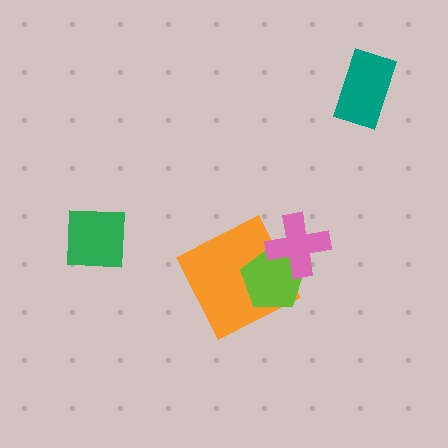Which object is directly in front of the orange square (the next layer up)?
The lime pentagon is directly in front of the orange square.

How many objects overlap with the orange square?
2 objects overlap with the orange square.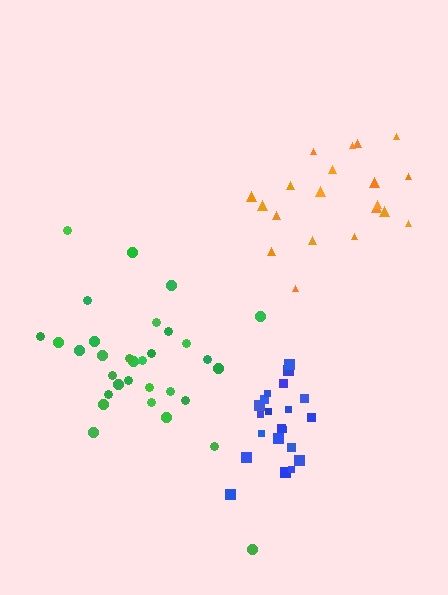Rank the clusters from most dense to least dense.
blue, green, orange.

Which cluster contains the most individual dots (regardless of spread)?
Green (32).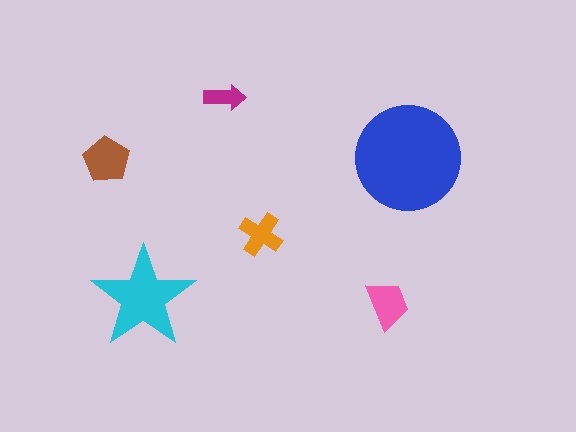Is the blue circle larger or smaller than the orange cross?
Larger.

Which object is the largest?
The blue circle.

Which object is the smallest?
The magenta arrow.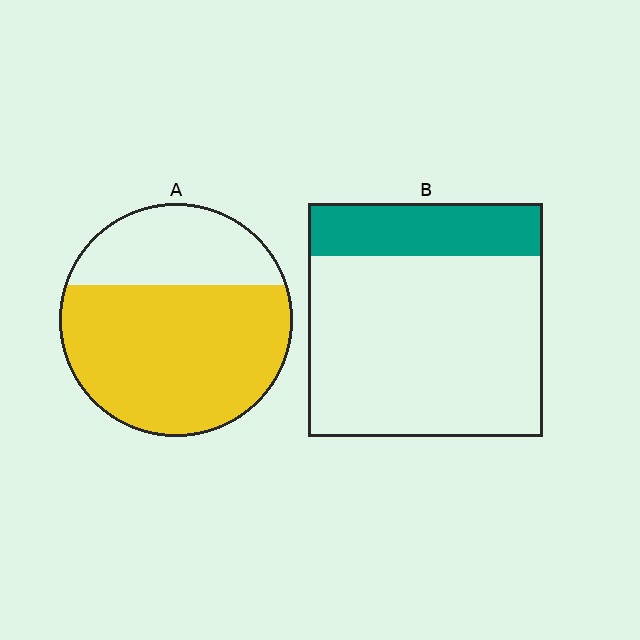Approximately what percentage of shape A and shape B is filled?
A is approximately 70% and B is approximately 25%.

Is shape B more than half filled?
No.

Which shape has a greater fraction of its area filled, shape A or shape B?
Shape A.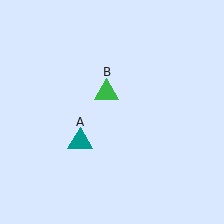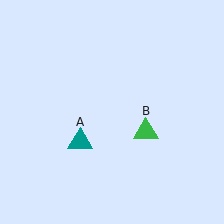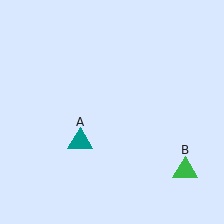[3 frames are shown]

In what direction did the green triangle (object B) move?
The green triangle (object B) moved down and to the right.